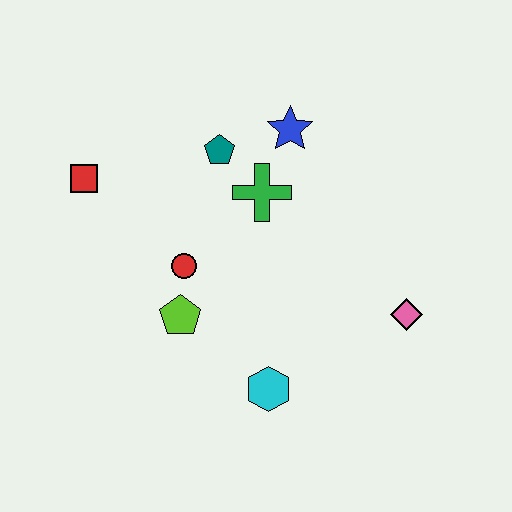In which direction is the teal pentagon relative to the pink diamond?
The teal pentagon is to the left of the pink diamond.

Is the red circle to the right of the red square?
Yes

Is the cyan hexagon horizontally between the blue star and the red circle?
Yes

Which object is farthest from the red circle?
The pink diamond is farthest from the red circle.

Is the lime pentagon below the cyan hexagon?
No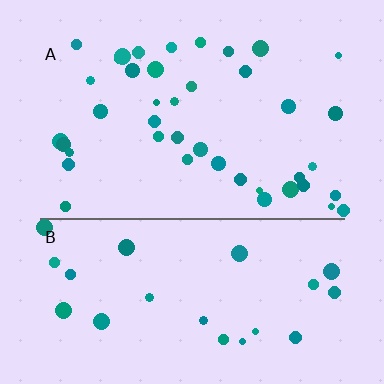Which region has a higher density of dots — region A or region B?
A (the top).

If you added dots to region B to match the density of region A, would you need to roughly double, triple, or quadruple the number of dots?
Approximately double.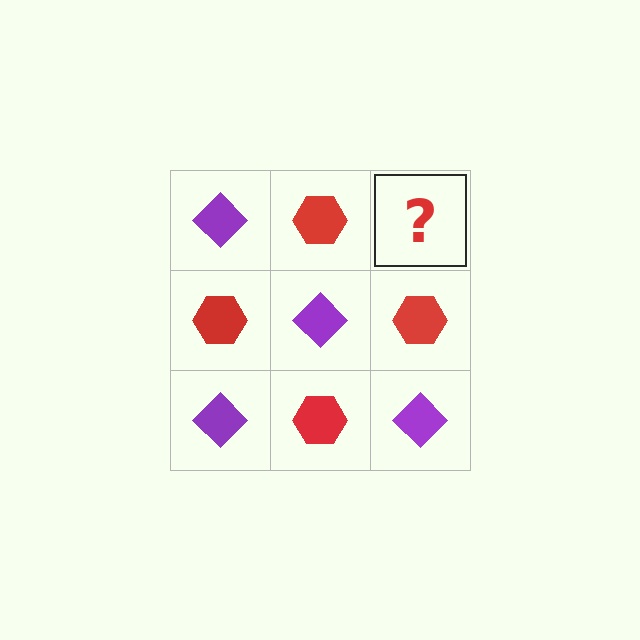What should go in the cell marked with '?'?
The missing cell should contain a purple diamond.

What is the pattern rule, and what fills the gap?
The rule is that it alternates purple diamond and red hexagon in a checkerboard pattern. The gap should be filled with a purple diamond.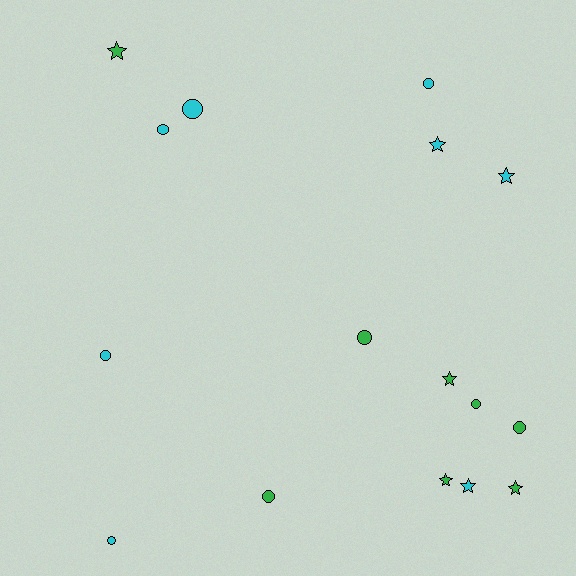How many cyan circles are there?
There are 5 cyan circles.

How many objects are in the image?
There are 16 objects.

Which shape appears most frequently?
Circle, with 9 objects.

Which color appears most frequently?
Cyan, with 8 objects.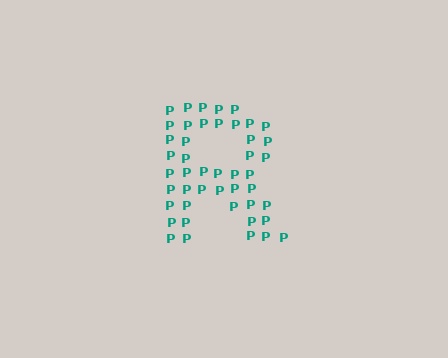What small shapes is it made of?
It is made of small letter P's.